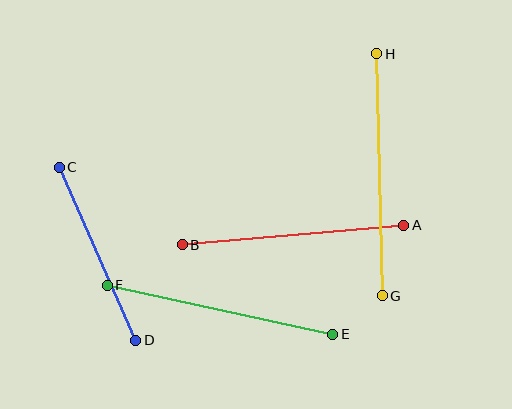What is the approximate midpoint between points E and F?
The midpoint is at approximately (220, 310) pixels.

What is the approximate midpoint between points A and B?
The midpoint is at approximately (293, 235) pixels.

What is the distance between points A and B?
The distance is approximately 222 pixels.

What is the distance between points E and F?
The distance is approximately 230 pixels.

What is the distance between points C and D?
The distance is approximately 189 pixels.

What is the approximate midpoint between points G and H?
The midpoint is at approximately (380, 175) pixels.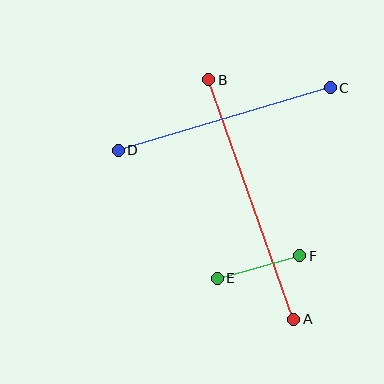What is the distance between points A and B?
The distance is approximately 254 pixels.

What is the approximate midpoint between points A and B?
The midpoint is at approximately (251, 200) pixels.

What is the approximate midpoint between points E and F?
The midpoint is at approximately (259, 267) pixels.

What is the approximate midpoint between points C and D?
The midpoint is at approximately (224, 119) pixels.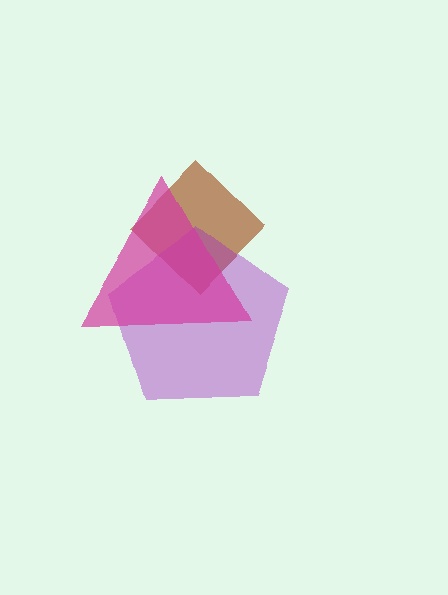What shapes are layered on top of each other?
The layered shapes are: a brown diamond, a purple pentagon, a magenta triangle.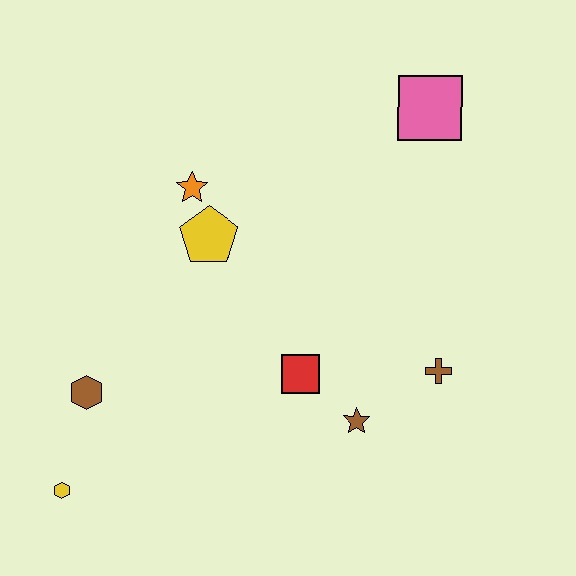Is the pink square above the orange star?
Yes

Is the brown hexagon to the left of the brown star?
Yes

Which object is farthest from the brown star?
The pink square is farthest from the brown star.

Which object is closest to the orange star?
The yellow pentagon is closest to the orange star.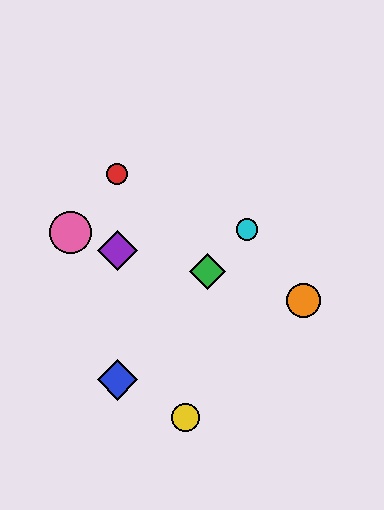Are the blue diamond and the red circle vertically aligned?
Yes, both are at x≈117.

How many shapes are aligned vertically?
3 shapes (the red circle, the blue diamond, the purple diamond) are aligned vertically.